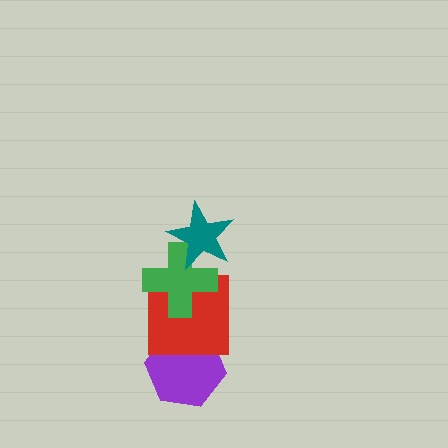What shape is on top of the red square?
The green cross is on top of the red square.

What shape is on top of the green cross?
The teal star is on top of the green cross.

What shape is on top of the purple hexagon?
The red square is on top of the purple hexagon.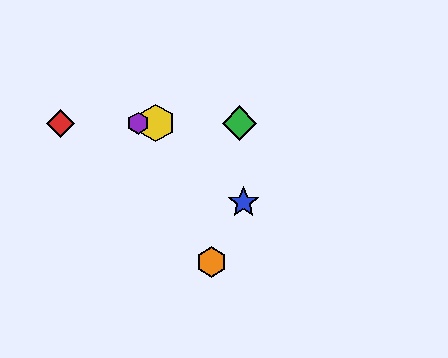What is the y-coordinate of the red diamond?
The red diamond is at y≈123.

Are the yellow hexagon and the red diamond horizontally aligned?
Yes, both are at y≈123.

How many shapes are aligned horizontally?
4 shapes (the red diamond, the green diamond, the yellow hexagon, the purple hexagon) are aligned horizontally.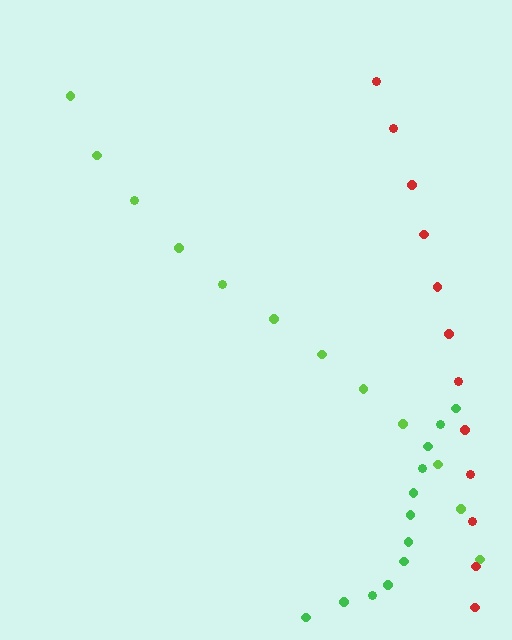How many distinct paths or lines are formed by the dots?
There are 3 distinct paths.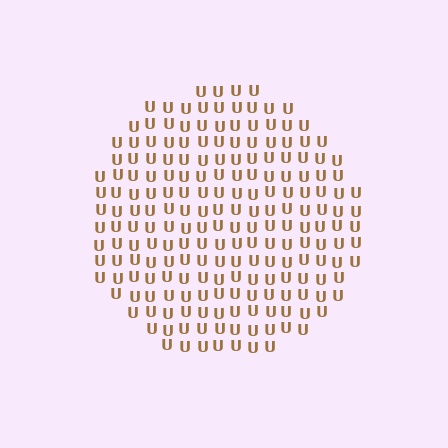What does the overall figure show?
The overall figure shows a circle.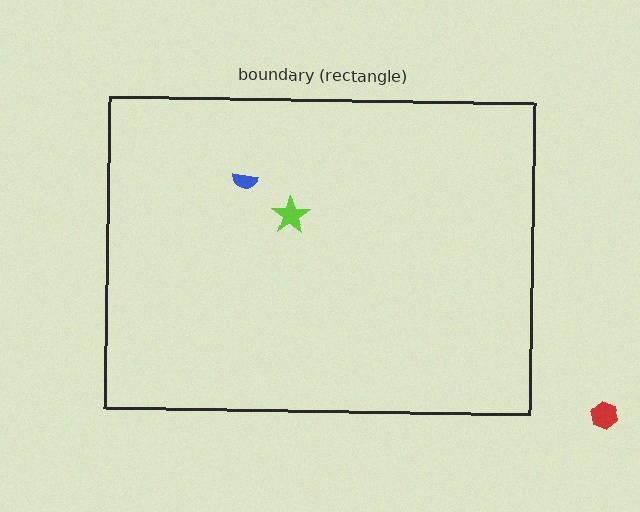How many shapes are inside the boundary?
2 inside, 1 outside.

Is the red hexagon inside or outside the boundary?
Outside.